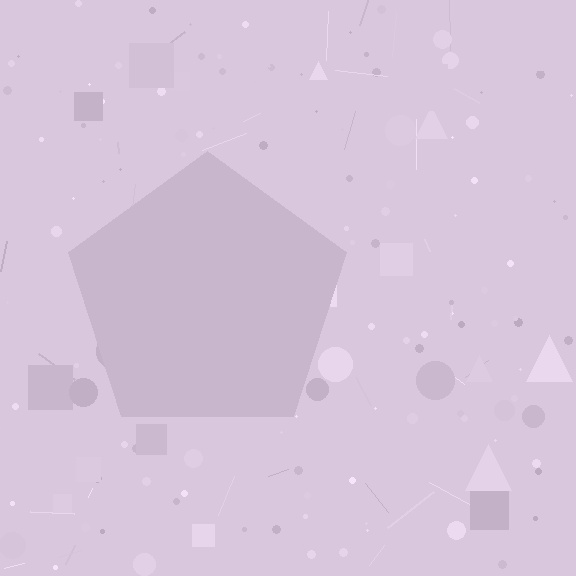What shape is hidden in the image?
A pentagon is hidden in the image.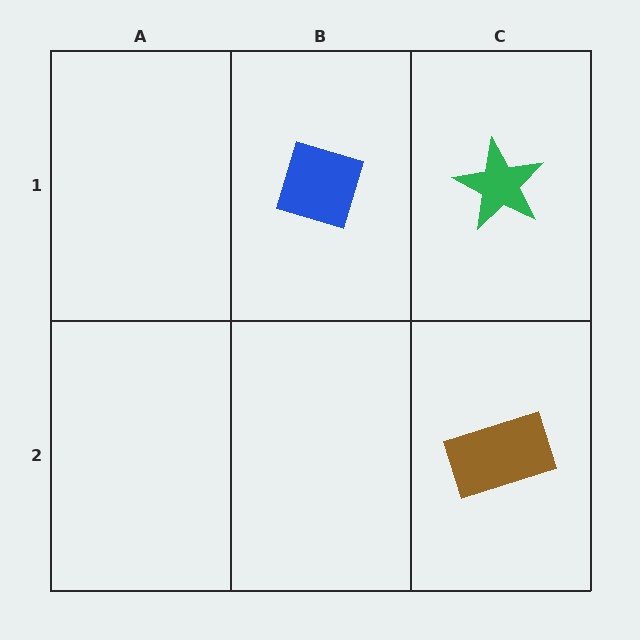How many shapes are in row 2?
1 shape.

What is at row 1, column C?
A green star.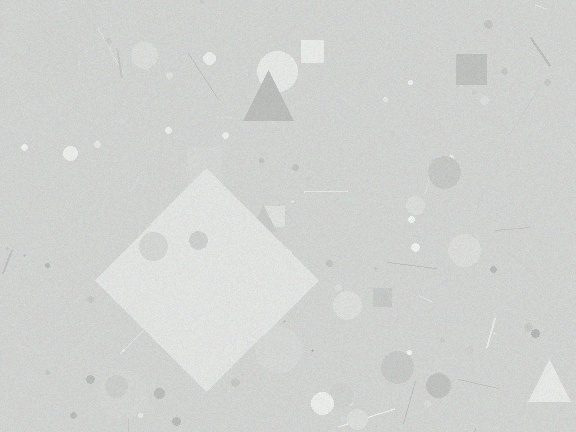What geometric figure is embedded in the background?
A diamond is embedded in the background.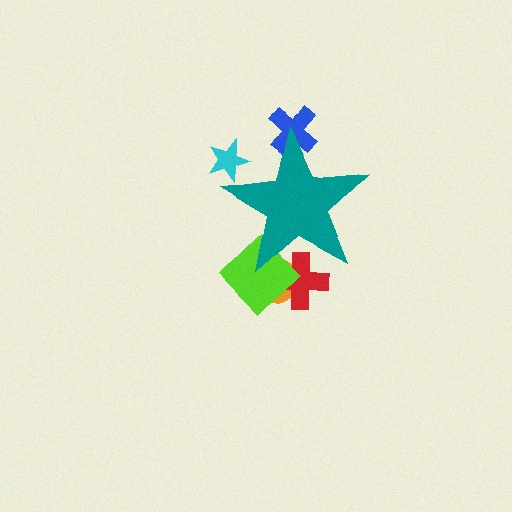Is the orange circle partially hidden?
Yes, the orange circle is partially hidden behind the teal star.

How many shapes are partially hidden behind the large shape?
5 shapes are partially hidden.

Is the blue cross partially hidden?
Yes, the blue cross is partially hidden behind the teal star.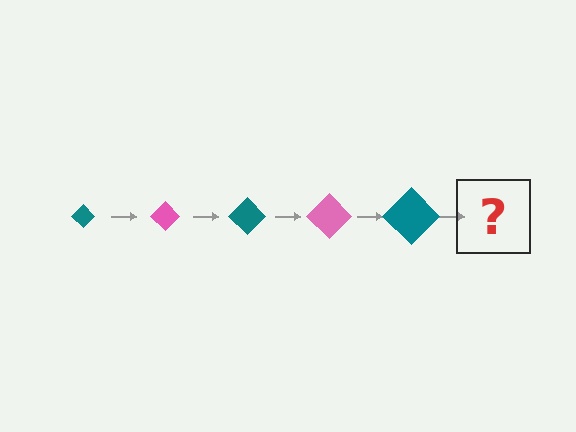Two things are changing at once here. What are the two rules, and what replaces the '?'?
The two rules are that the diamond grows larger each step and the color cycles through teal and pink. The '?' should be a pink diamond, larger than the previous one.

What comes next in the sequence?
The next element should be a pink diamond, larger than the previous one.